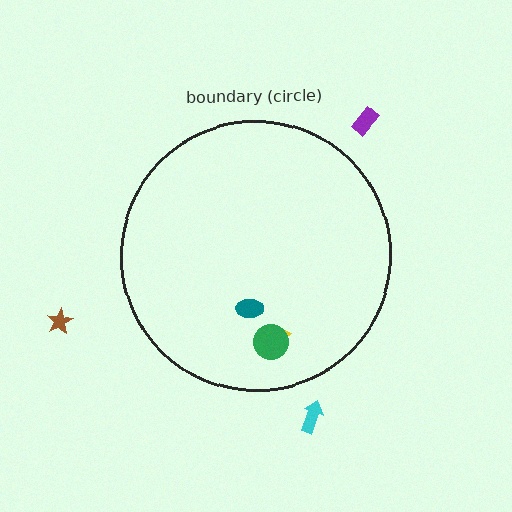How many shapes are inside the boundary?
3 inside, 3 outside.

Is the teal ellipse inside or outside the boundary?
Inside.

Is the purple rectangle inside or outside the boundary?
Outside.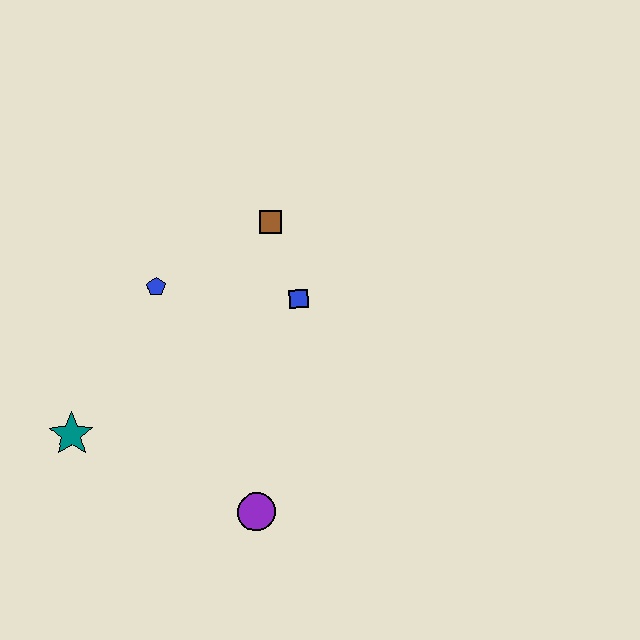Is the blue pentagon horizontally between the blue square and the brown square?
No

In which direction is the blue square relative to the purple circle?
The blue square is above the purple circle.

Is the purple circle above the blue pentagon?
No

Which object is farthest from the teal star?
The brown square is farthest from the teal star.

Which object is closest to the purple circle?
The teal star is closest to the purple circle.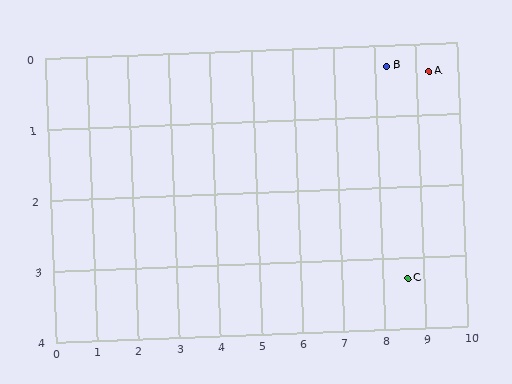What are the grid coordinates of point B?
Point B is at approximately (8.3, 0.3).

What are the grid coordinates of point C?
Point C is at approximately (8.6, 3.3).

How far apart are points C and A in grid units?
Points C and A are about 3.0 grid units apart.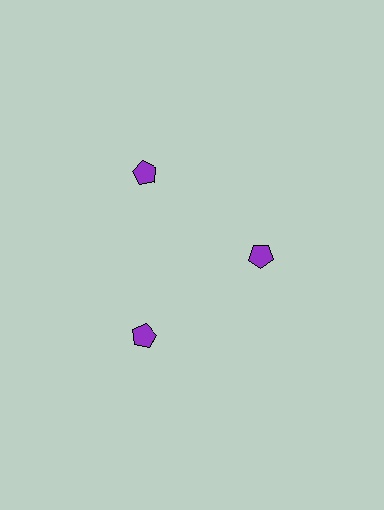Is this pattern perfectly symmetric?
No. The 3 purple pentagons are arranged in a ring, but one element near the 3 o'clock position is pulled inward toward the center, breaking the 3-fold rotational symmetry.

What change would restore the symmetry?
The symmetry would be restored by moving it outward, back onto the ring so that all 3 pentagons sit at equal angles and equal distance from the center.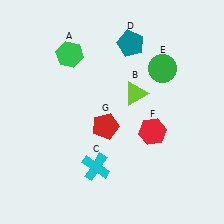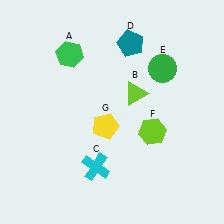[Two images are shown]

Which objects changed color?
F changed from red to lime. G changed from red to yellow.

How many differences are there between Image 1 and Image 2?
There are 2 differences between the two images.